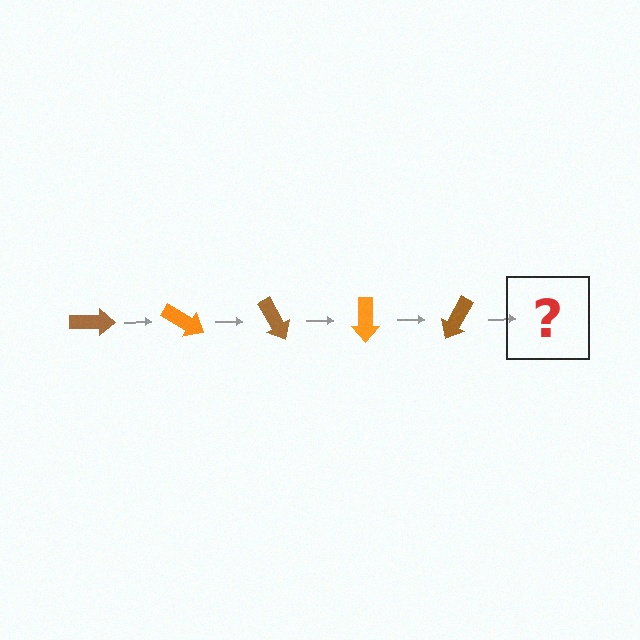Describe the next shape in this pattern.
It should be an orange arrow, rotated 150 degrees from the start.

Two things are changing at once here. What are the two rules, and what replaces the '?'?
The two rules are that it rotates 30 degrees each step and the color cycles through brown and orange. The '?' should be an orange arrow, rotated 150 degrees from the start.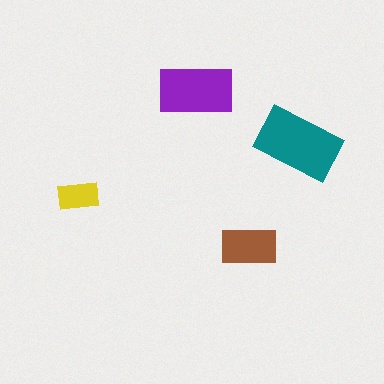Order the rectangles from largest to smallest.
the teal one, the purple one, the brown one, the yellow one.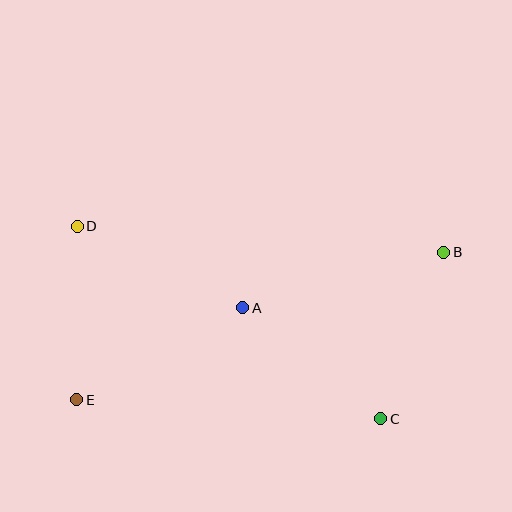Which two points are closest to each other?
Points D and E are closest to each other.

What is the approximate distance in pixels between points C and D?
The distance between C and D is approximately 359 pixels.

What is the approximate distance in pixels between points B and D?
The distance between B and D is approximately 367 pixels.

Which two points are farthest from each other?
Points B and E are farthest from each other.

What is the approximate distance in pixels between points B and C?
The distance between B and C is approximately 178 pixels.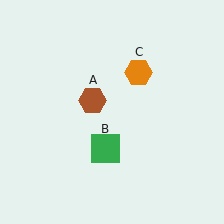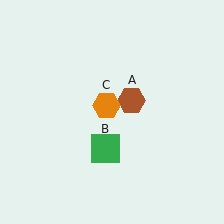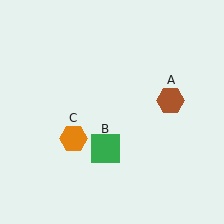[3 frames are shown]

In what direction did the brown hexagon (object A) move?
The brown hexagon (object A) moved right.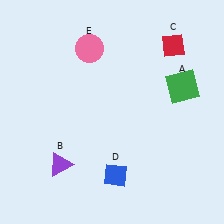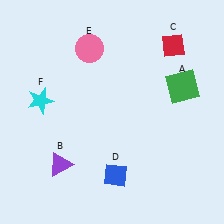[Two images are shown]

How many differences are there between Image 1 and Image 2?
There is 1 difference between the two images.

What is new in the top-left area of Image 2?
A cyan star (F) was added in the top-left area of Image 2.